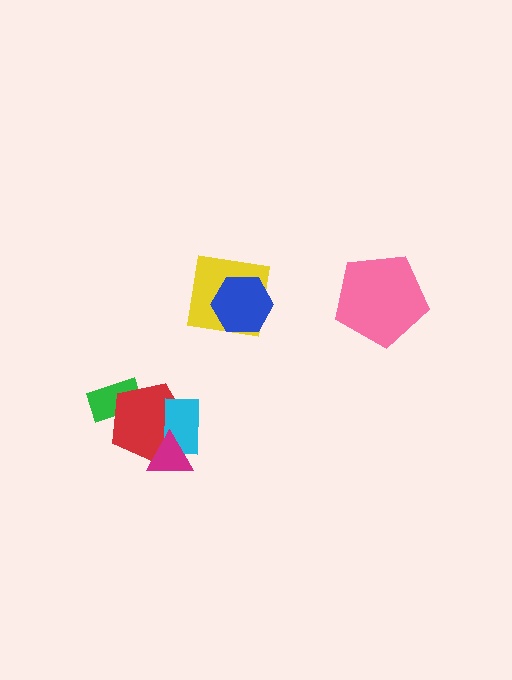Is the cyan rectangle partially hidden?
Yes, it is partially covered by another shape.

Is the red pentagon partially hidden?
Yes, it is partially covered by another shape.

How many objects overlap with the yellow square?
1 object overlaps with the yellow square.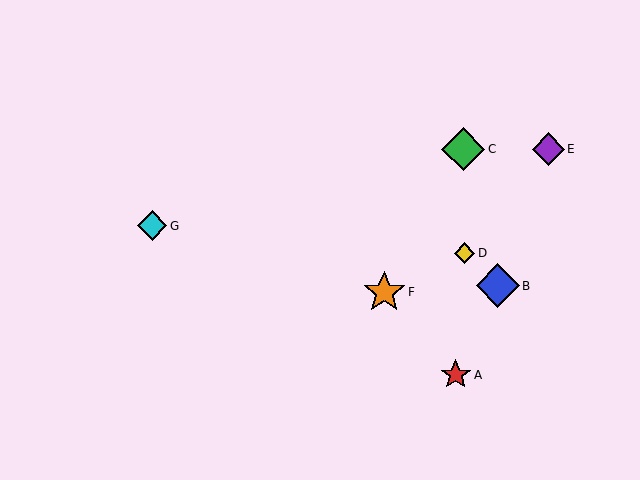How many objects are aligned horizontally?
2 objects (C, E) are aligned horizontally.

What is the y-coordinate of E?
Object E is at y≈149.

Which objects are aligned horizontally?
Objects C, E are aligned horizontally.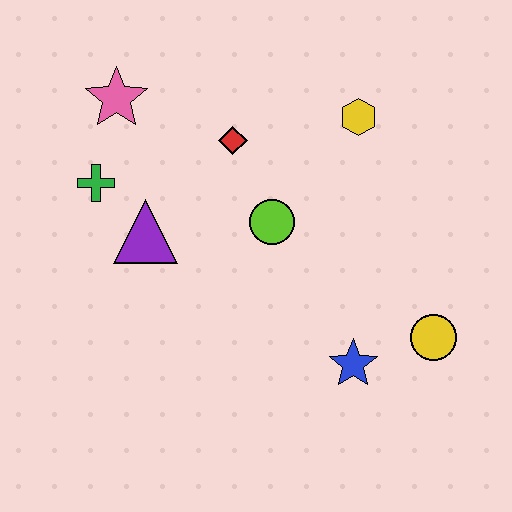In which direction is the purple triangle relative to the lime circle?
The purple triangle is to the left of the lime circle.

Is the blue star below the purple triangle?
Yes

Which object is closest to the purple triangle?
The green cross is closest to the purple triangle.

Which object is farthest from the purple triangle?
The yellow circle is farthest from the purple triangle.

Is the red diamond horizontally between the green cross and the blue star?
Yes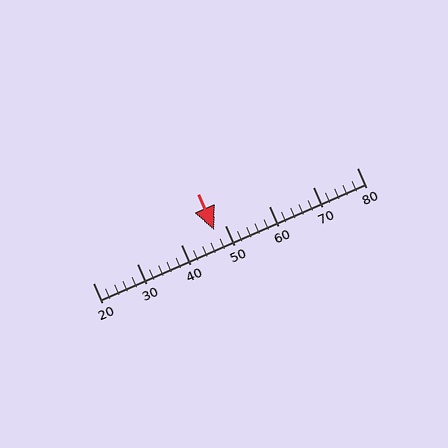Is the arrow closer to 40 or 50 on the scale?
The arrow is closer to 50.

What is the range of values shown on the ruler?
The ruler shows values from 20 to 80.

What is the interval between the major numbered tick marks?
The major tick marks are spaced 10 units apart.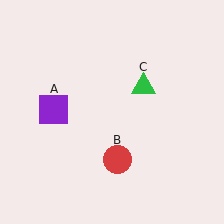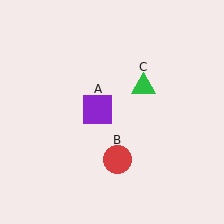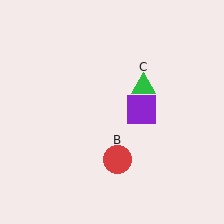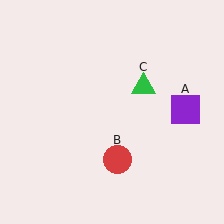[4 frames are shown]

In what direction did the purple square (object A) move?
The purple square (object A) moved right.